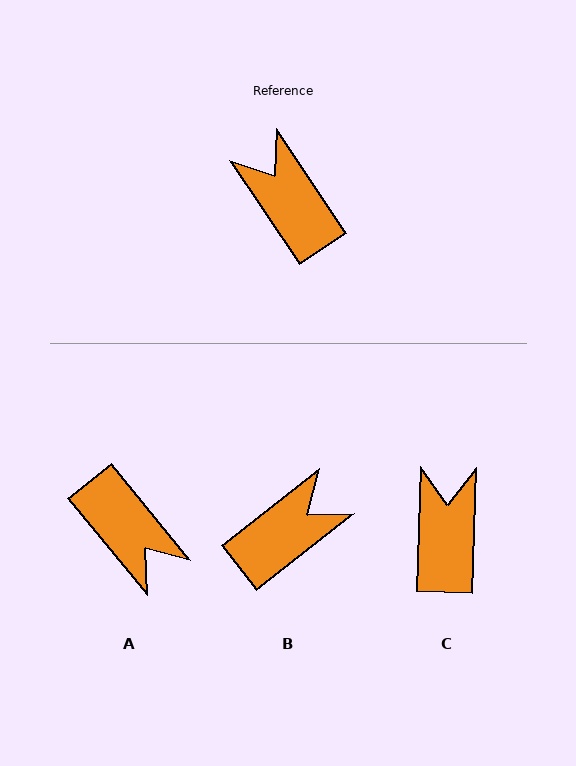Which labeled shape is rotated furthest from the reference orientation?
A, about 174 degrees away.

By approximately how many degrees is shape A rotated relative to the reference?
Approximately 174 degrees clockwise.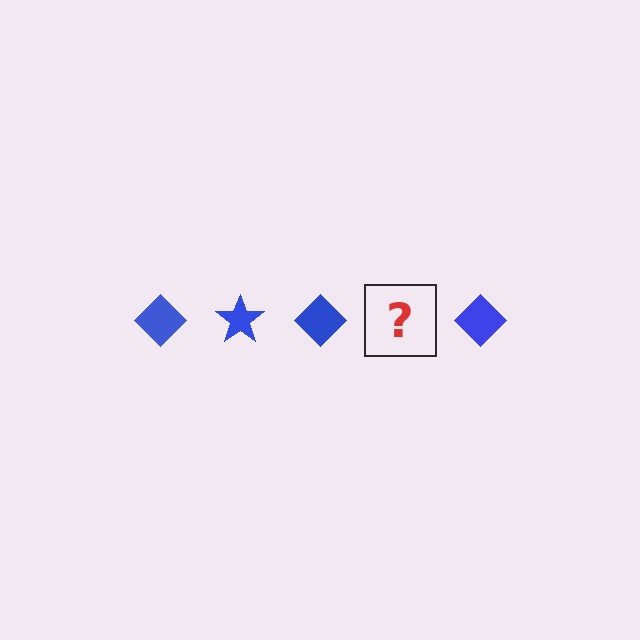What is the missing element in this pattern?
The missing element is a blue star.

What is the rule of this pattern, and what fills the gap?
The rule is that the pattern cycles through diamond, star shapes in blue. The gap should be filled with a blue star.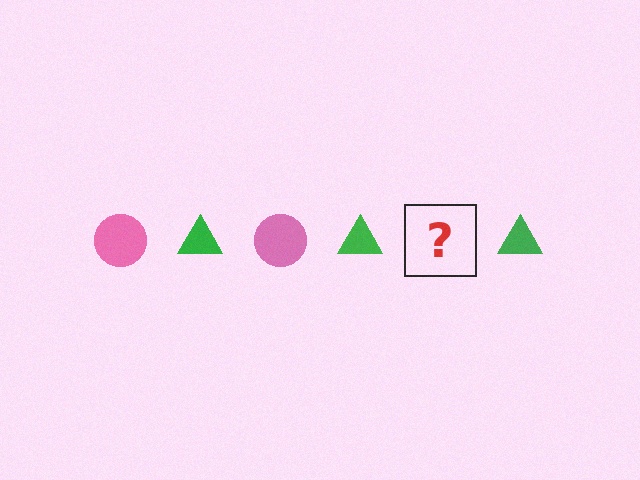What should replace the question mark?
The question mark should be replaced with a pink circle.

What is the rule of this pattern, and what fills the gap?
The rule is that the pattern alternates between pink circle and green triangle. The gap should be filled with a pink circle.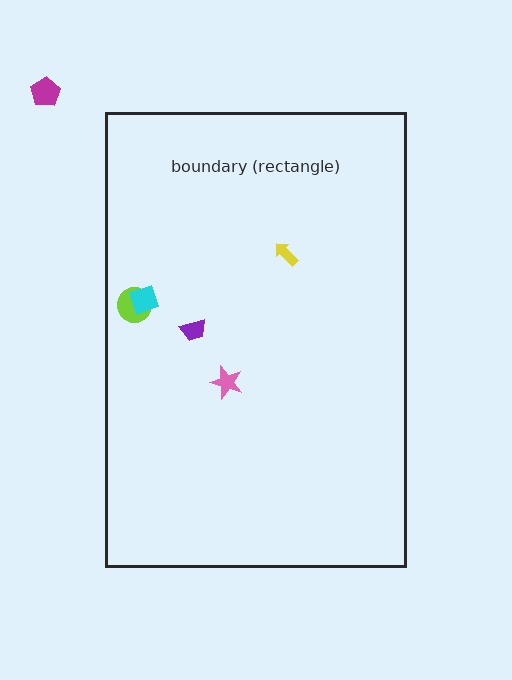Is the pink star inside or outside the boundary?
Inside.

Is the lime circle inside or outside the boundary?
Inside.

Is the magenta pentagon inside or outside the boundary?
Outside.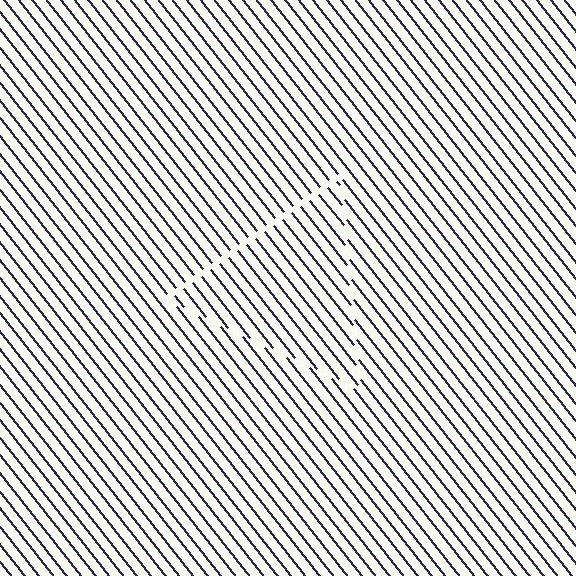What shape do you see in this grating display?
An illusory triangle. The interior of the shape contains the same grating, shifted by half a period — the contour is defined by the phase discontinuity where line-ends from the inner and outer gratings abut.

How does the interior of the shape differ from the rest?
The interior of the shape contains the same grating, shifted by half a period — the contour is defined by the phase discontinuity where line-ends from the inner and outer gratings abut.